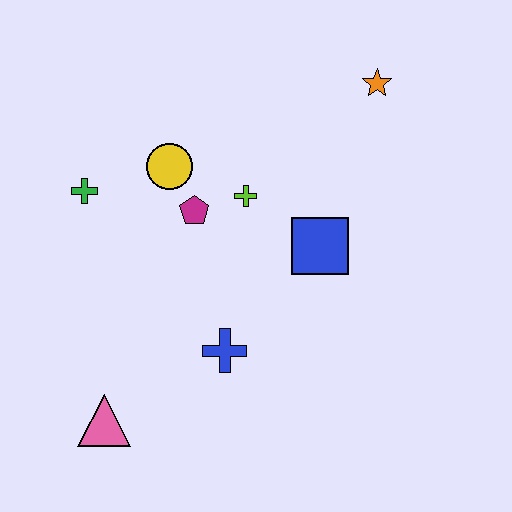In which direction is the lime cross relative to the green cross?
The lime cross is to the right of the green cross.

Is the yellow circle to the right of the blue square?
No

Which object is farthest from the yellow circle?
The pink triangle is farthest from the yellow circle.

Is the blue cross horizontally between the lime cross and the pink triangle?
Yes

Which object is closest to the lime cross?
The magenta pentagon is closest to the lime cross.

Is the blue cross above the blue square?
No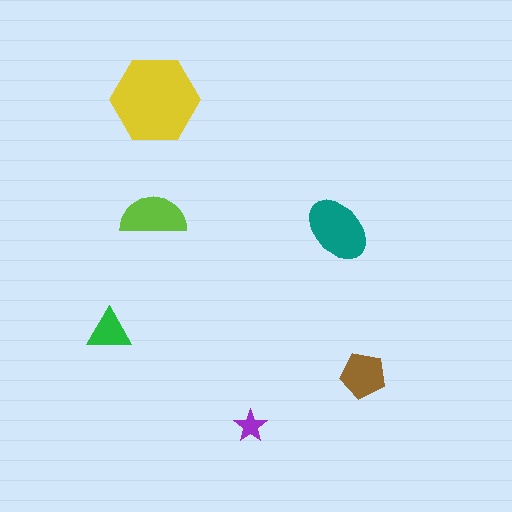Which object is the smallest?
The purple star.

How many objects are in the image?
There are 6 objects in the image.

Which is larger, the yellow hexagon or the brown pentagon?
The yellow hexagon.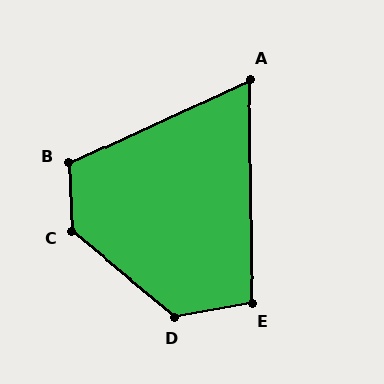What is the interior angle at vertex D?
Approximately 130 degrees (obtuse).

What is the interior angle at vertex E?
Approximately 100 degrees (obtuse).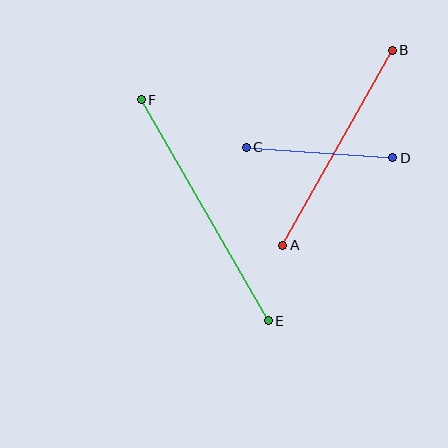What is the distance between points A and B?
The distance is approximately 224 pixels.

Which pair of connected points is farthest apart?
Points E and F are farthest apart.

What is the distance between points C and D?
The distance is approximately 147 pixels.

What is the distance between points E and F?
The distance is approximately 255 pixels.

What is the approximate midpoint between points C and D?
The midpoint is at approximately (320, 153) pixels.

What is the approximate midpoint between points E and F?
The midpoint is at approximately (205, 210) pixels.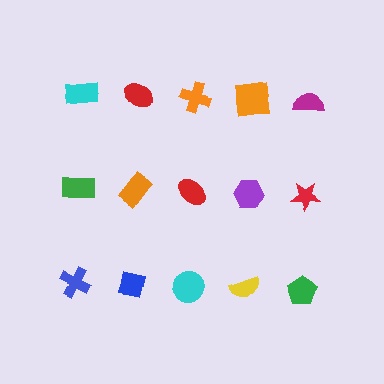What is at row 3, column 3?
A cyan circle.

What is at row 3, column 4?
A yellow semicircle.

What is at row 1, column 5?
A magenta semicircle.